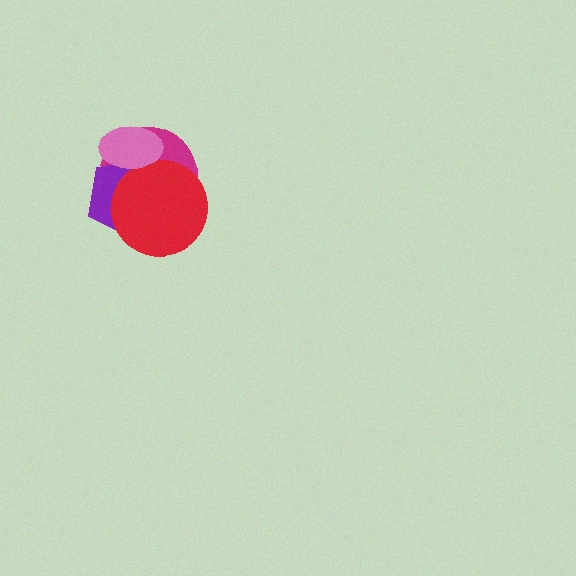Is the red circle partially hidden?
Yes, it is partially covered by another shape.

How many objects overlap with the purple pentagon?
3 objects overlap with the purple pentagon.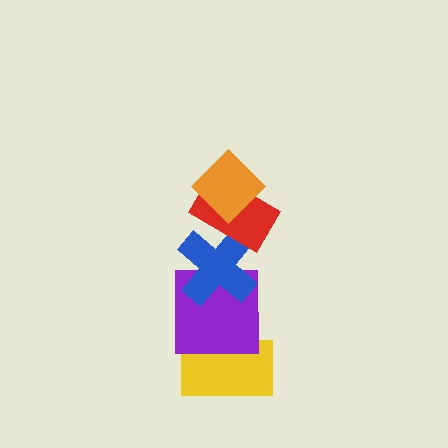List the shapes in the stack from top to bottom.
From top to bottom: the orange diamond, the red rectangle, the blue cross, the purple square, the yellow rectangle.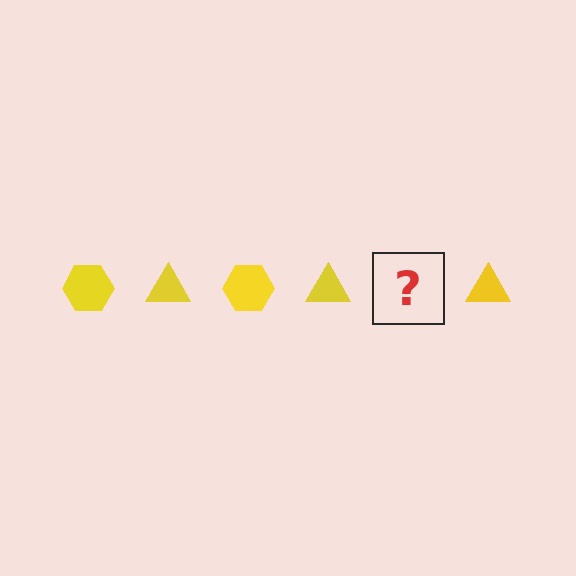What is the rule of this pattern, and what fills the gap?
The rule is that the pattern cycles through hexagon, triangle shapes in yellow. The gap should be filled with a yellow hexagon.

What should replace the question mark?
The question mark should be replaced with a yellow hexagon.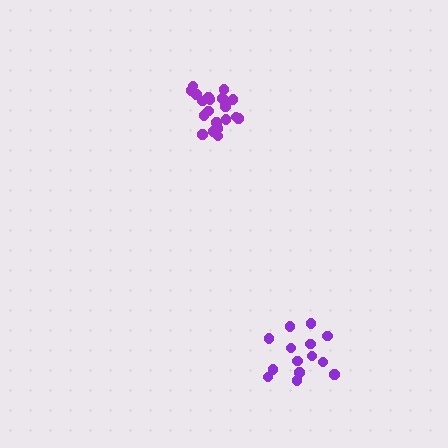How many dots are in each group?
Group 1: 20 dots, Group 2: 14 dots (34 total).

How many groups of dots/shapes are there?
There are 2 groups.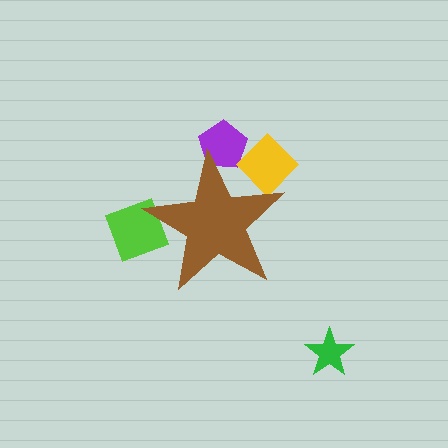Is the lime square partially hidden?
Yes, the lime square is partially hidden behind the brown star.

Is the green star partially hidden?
No, the green star is fully visible.